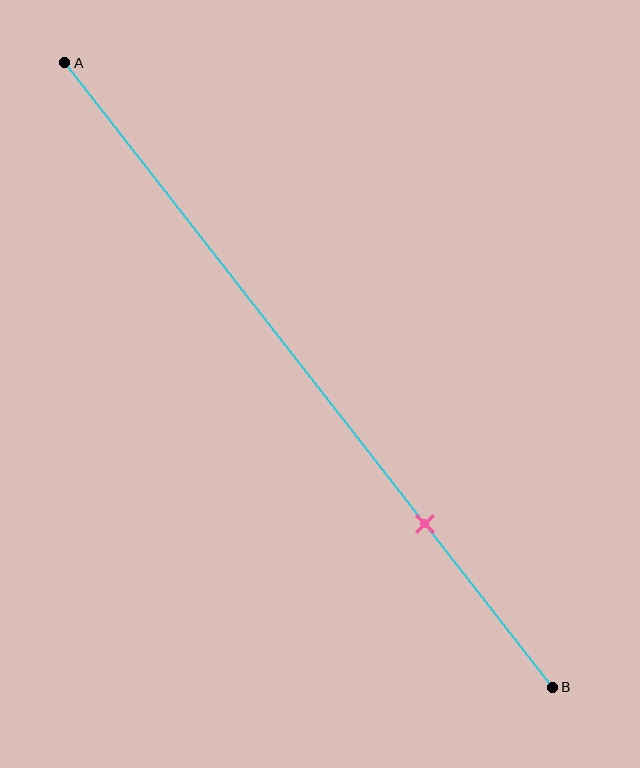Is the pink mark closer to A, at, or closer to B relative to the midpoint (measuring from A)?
The pink mark is closer to point B than the midpoint of segment AB.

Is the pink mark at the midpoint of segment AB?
No, the mark is at about 75% from A, not at the 50% midpoint.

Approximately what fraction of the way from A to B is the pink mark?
The pink mark is approximately 75% of the way from A to B.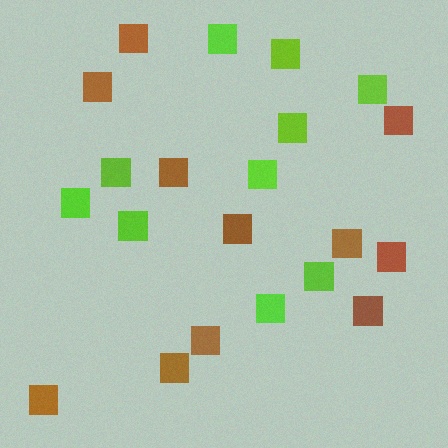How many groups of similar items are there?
There are 2 groups: one group of lime squares (10) and one group of brown squares (11).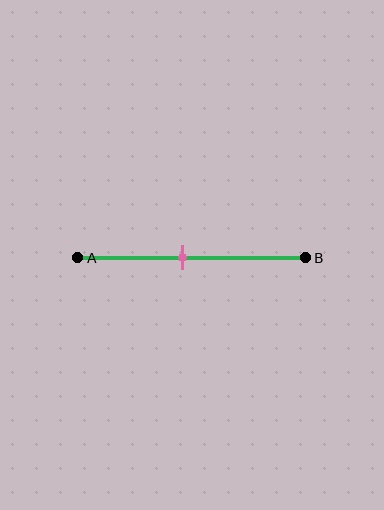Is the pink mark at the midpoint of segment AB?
No, the mark is at about 45% from A, not at the 50% midpoint.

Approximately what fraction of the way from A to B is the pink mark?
The pink mark is approximately 45% of the way from A to B.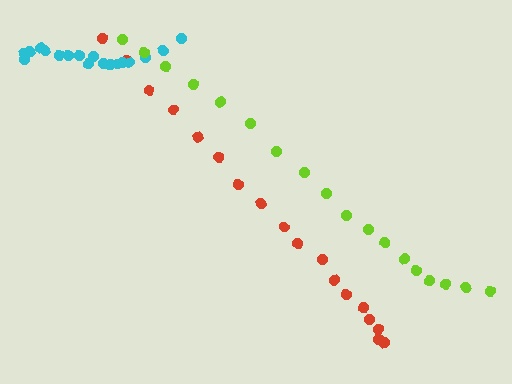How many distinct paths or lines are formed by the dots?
There are 3 distinct paths.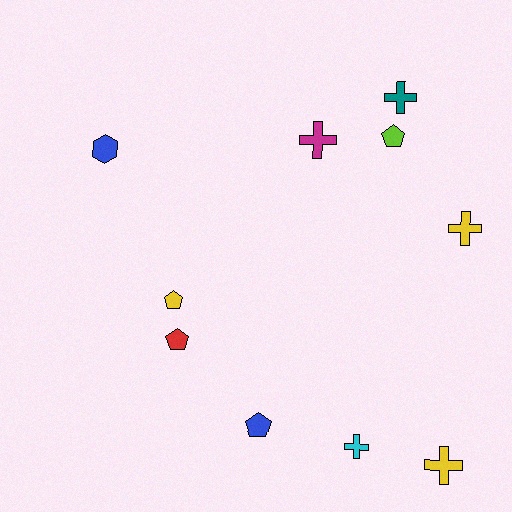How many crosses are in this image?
There are 5 crosses.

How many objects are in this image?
There are 10 objects.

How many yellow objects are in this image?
There are 3 yellow objects.